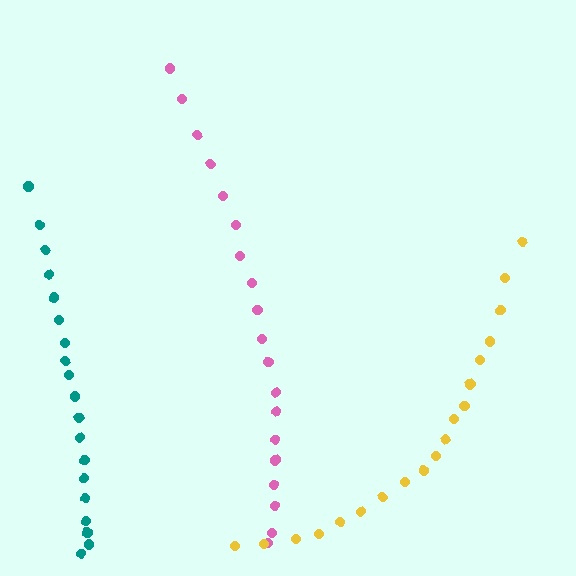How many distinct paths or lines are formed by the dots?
There are 3 distinct paths.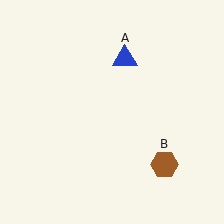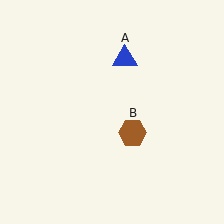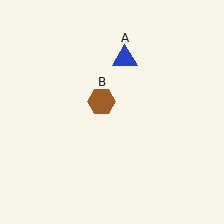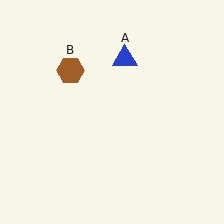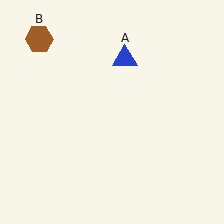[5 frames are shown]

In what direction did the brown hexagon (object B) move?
The brown hexagon (object B) moved up and to the left.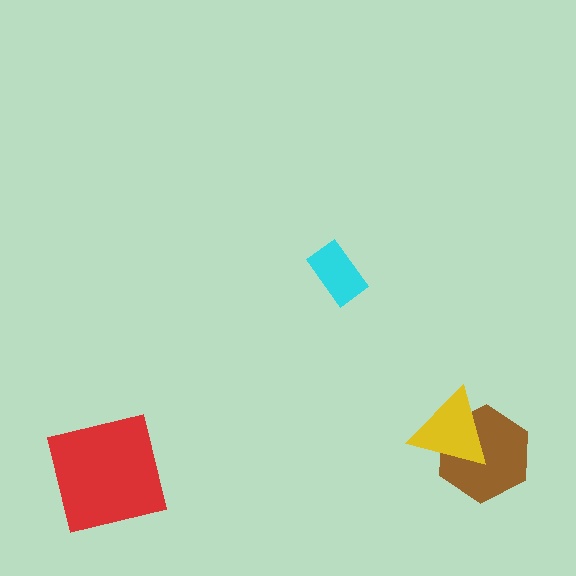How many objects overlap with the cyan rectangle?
0 objects overlap with the cyan rectangle.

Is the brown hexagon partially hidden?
Yes, it is partially covered by another shape.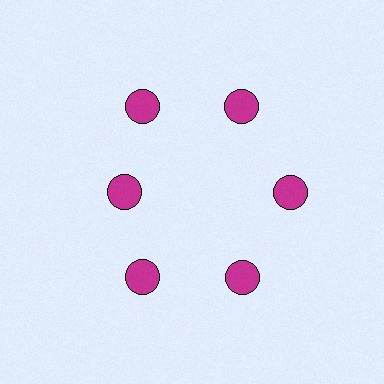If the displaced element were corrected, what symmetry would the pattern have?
It would have 6-fold rotational symmetry — the pattern would map onto itself every 60 degrees.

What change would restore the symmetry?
The symmetry would be restored by moving it outward, back onto the ring so that all 6 circles sit at equal angles and equal distance from the center.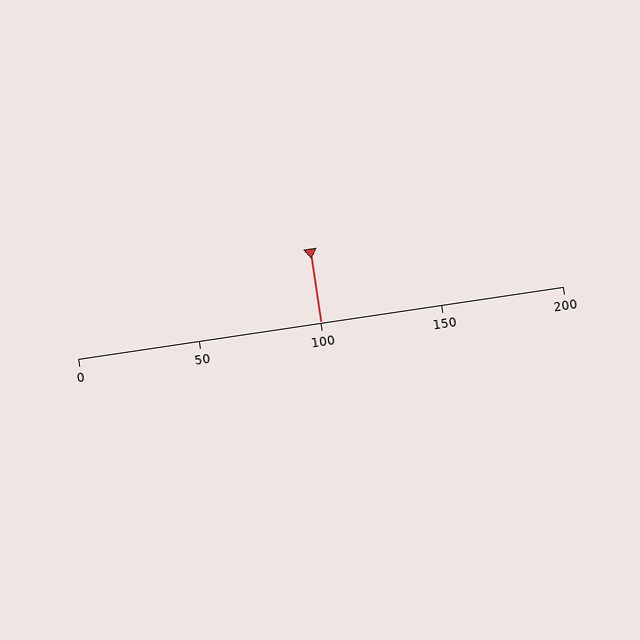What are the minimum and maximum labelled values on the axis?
The axis runs from 0 to 200.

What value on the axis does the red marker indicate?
The marker indicates approximately 100.